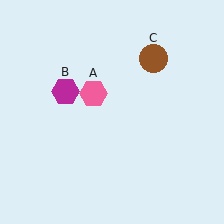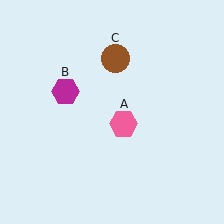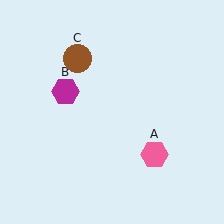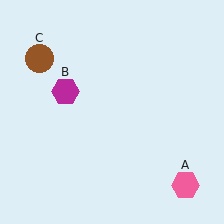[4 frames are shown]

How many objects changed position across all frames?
2 objects changed position: pink hexagon (object A), brown circle (object C).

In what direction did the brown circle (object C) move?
The brown circle (object C) moved left.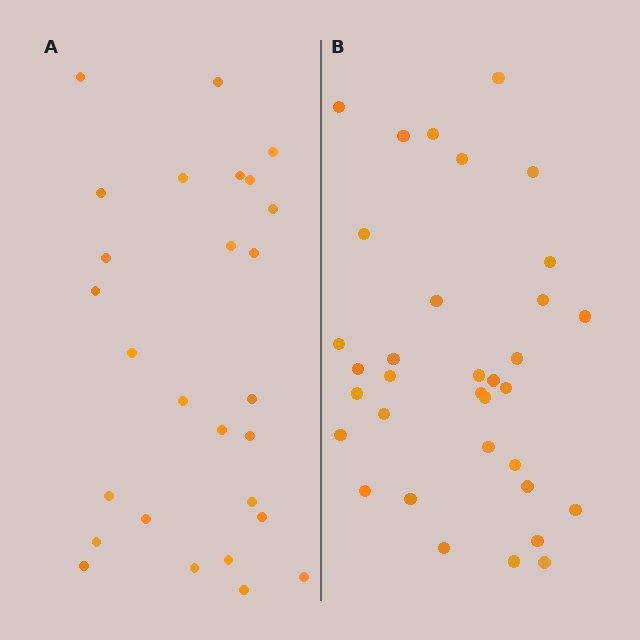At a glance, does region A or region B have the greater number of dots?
Region B (the right region) has more dots.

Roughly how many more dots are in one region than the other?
Region B has roughly 8 or so more dots than region A.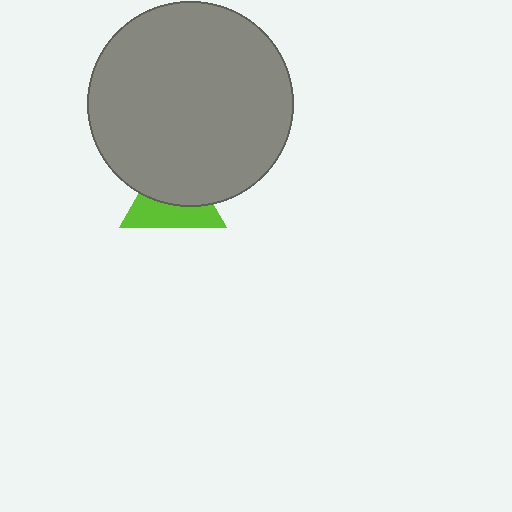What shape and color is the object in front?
The object in front is a gray circle.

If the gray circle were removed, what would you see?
You would see the complete lime triangle.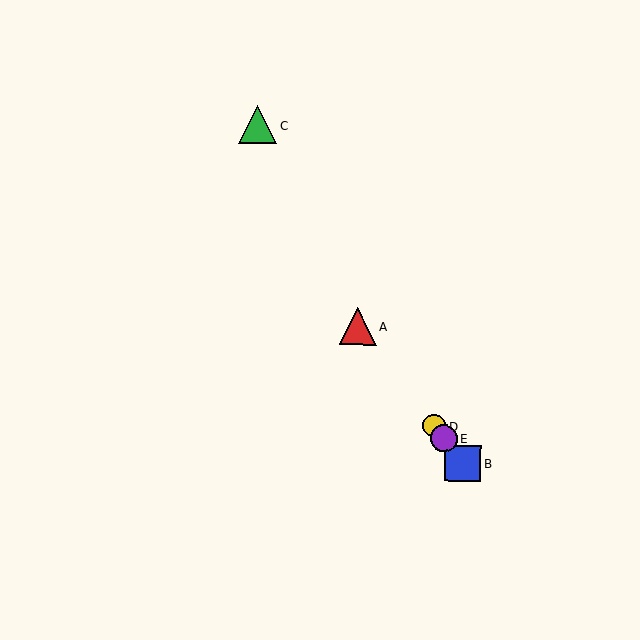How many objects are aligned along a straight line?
4 objects (A, B, D, E) are aligned along a straight line.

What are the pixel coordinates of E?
Object E is at (444, 438).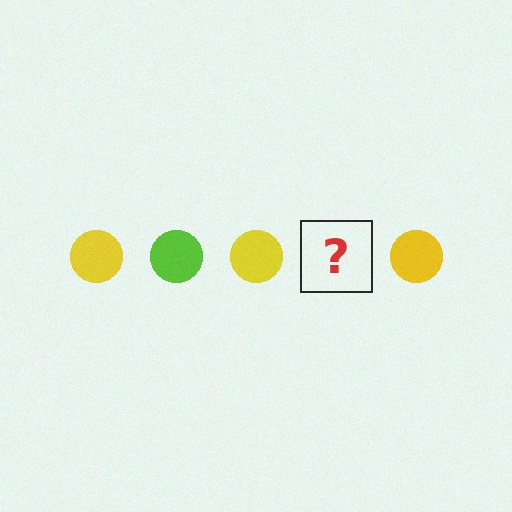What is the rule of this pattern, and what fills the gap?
The rule is that the pattern cycles through yellow, lime circles. The gap should be filled with a lime circle.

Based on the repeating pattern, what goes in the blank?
The blank should be a lime circle.